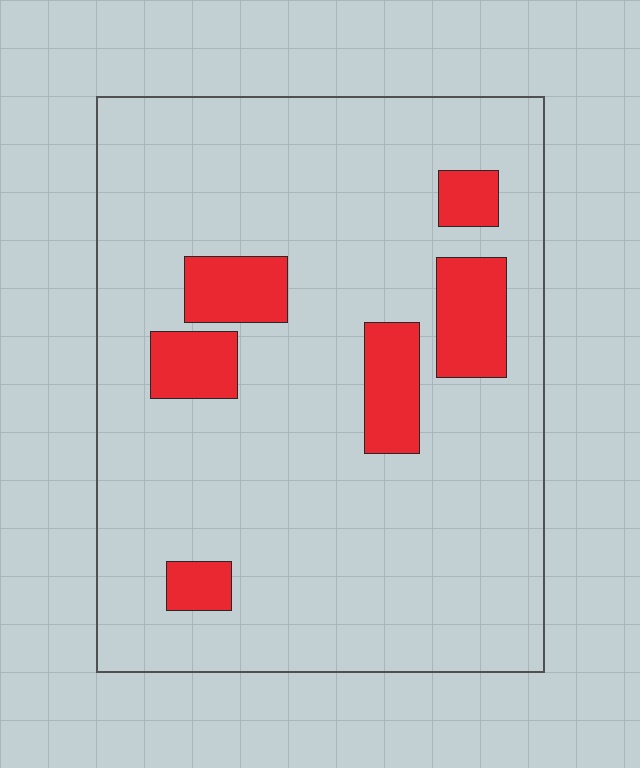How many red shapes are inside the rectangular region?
6.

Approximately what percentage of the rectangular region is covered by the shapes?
Approximately 15%.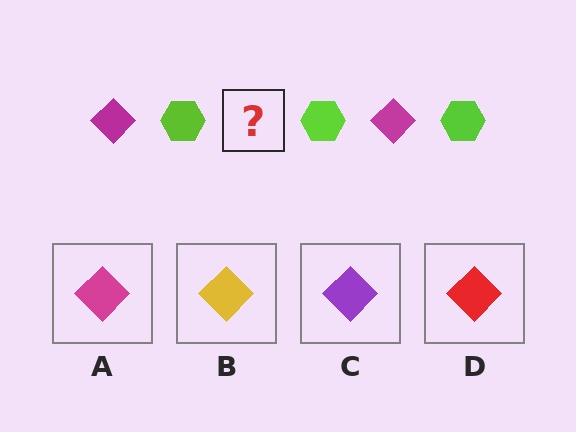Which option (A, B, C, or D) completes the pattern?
A.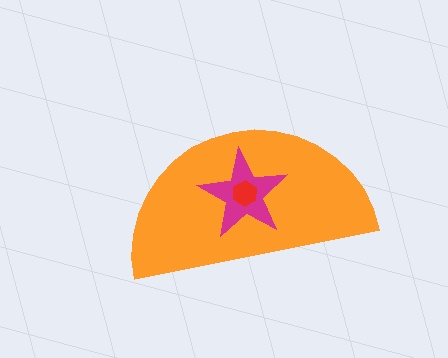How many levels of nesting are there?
3.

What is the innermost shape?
The red hexagon.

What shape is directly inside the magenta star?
The red hexagon.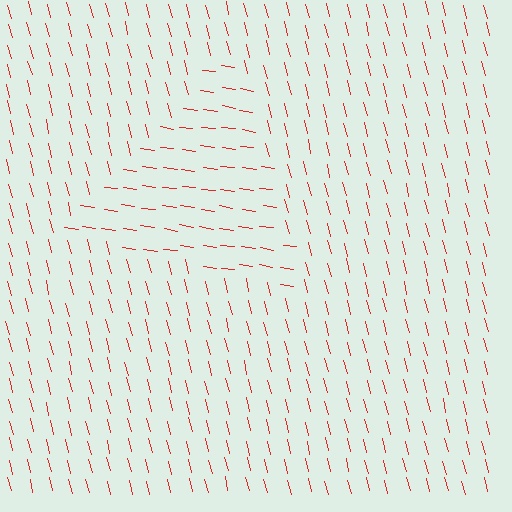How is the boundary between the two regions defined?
The boundary is defined purely by a change in line orientation (approximately 67 degrees difference). All lines are the same color and thickness.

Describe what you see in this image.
The image is filled with small red line segments. A triangle region in the image has lines oriented differently from the surrounding lines, creating a visible texture boundary.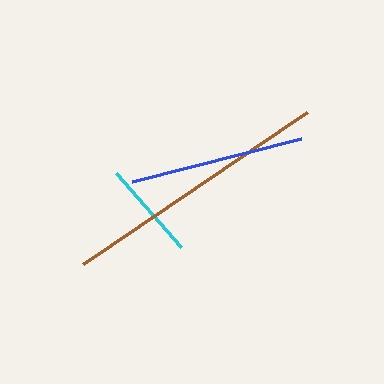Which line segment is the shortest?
The cyan line is the shortest at approximately 98 pixels.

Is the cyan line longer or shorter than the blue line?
The blue line is longer than the cyan line.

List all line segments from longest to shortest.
From longest to shortest: brown, blue, cyan.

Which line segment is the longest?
The brown line is the longest at approximately 271 pixels.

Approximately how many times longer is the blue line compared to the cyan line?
The blue line is approximately 1.8 times the length of the cyan line.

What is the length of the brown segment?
The brown segment is approximately 271 pixels long.